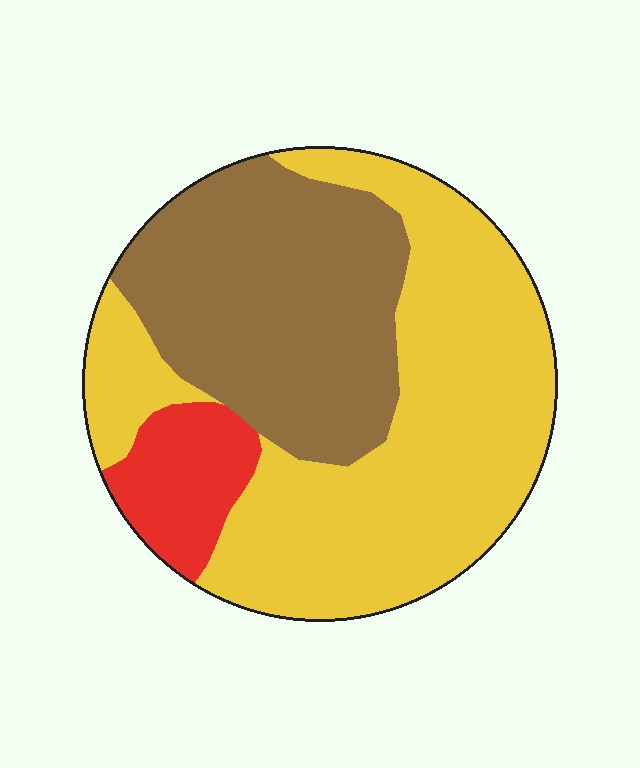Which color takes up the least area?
Red, at roughly 10%.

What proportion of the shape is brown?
Brown covers around 35% of the shape.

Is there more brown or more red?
Brown.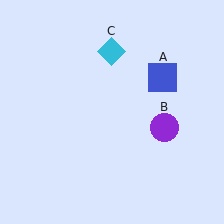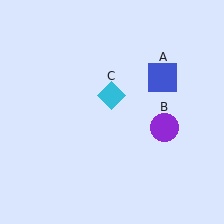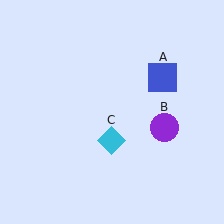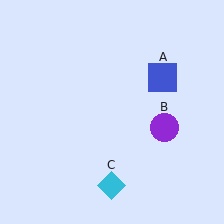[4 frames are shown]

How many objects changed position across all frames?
1 object changed position: cyan diamond (object C).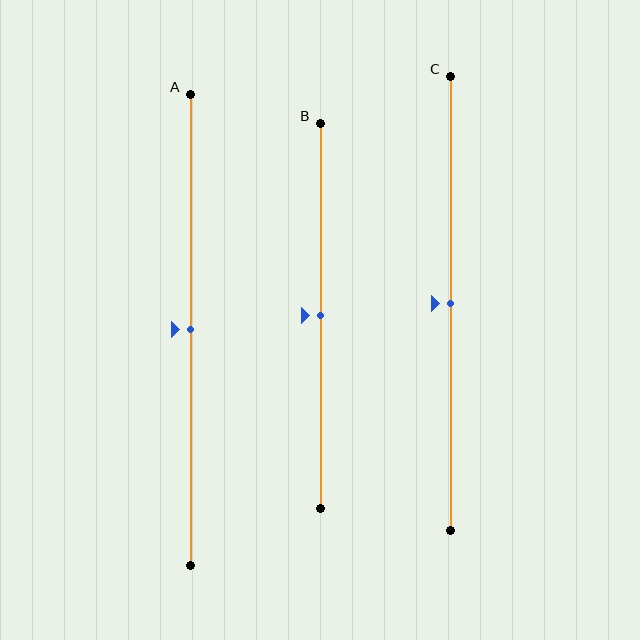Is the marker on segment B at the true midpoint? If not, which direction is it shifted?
Yes, the marker on segment B is at the true midpoint.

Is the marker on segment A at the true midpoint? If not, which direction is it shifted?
Yes, the marker on segment A is at the true midpoint.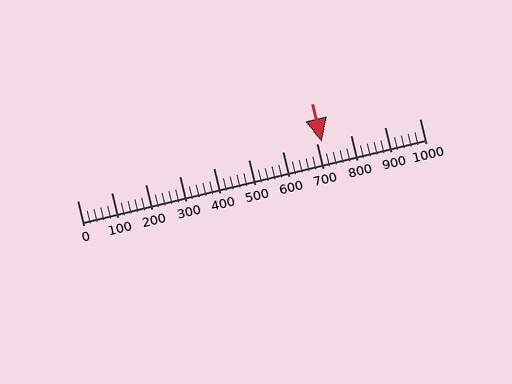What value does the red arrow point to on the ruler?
The red arrow points to approximately 715.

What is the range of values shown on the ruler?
The ruler shows values from 0 to 1000.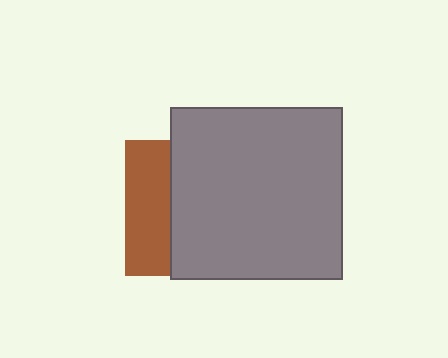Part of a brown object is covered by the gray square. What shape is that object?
It is a square.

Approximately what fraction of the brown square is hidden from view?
Roughly 68% of the brown square is hidden behind the gray square.